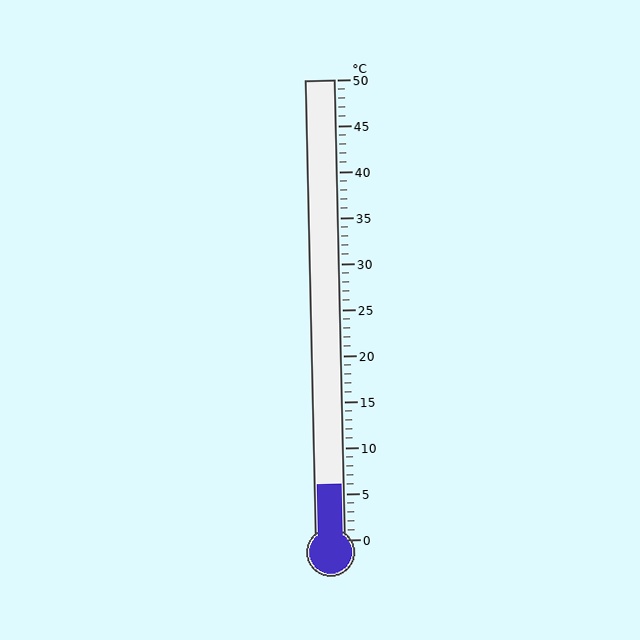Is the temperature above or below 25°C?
The temperature is below 25°C.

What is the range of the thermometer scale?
The thermometer scale ranges from 0°C to 50°C.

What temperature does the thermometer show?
The thermometer shows approximately 6°C.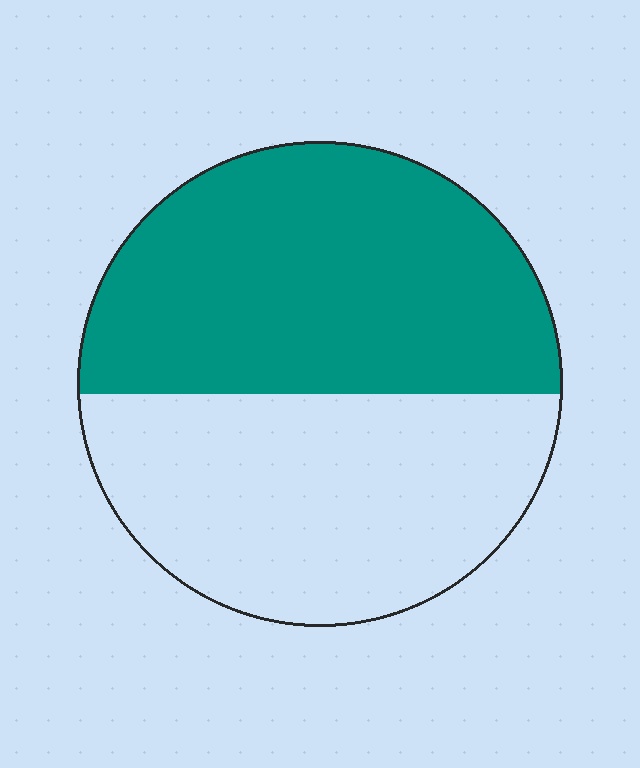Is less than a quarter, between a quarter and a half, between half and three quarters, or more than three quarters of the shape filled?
Between half and three quarters.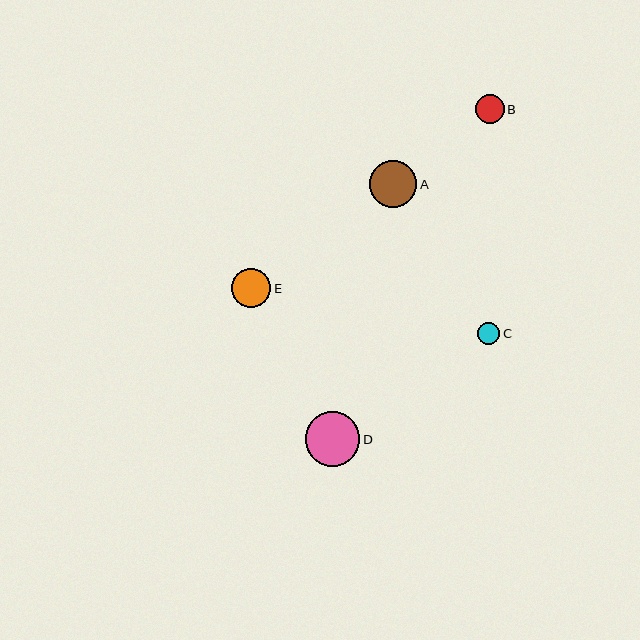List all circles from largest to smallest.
From largest to smallest: D, A, E, B, C.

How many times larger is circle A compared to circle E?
Circle A is approximately 1.2 times the size of circle E.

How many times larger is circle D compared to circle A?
Circle D is approximately 1.2 times the size of circle A.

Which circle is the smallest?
Circle C is the smallest with a size of approximately 22 pixels.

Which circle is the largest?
Circle D is the largest with a size of approximately 55 pixels.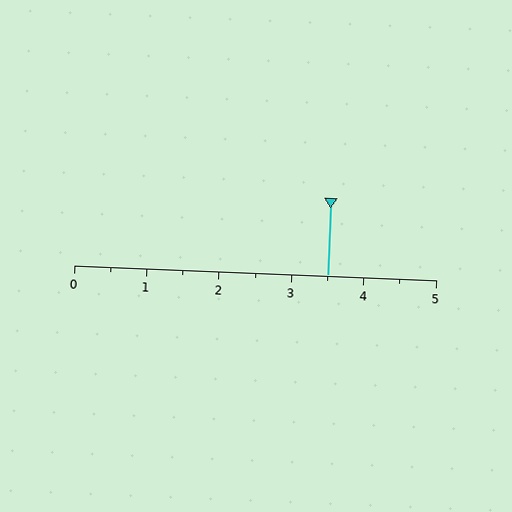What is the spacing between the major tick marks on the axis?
The major ticks are spaced 1 apart.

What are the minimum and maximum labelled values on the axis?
The axis runs from 0 to 5.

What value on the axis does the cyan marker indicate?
The marker indicates approximately 3.5.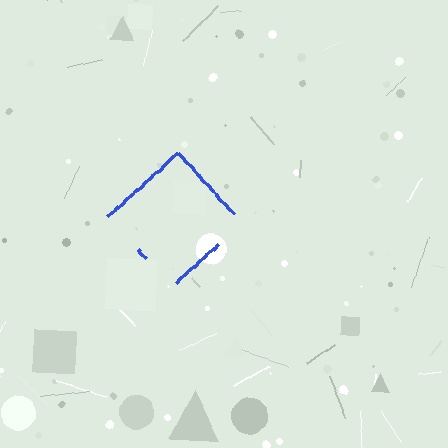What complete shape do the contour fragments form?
The contour fragments form a diamond.